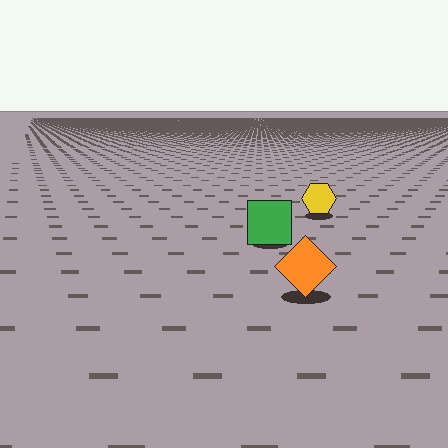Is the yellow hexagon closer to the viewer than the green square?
No. The green square is closer — you can tell from the texture gradient: the ground texture is coarser near it.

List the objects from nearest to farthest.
From nearest to farthest: the orange diamond, the green square, the yellow hexagon.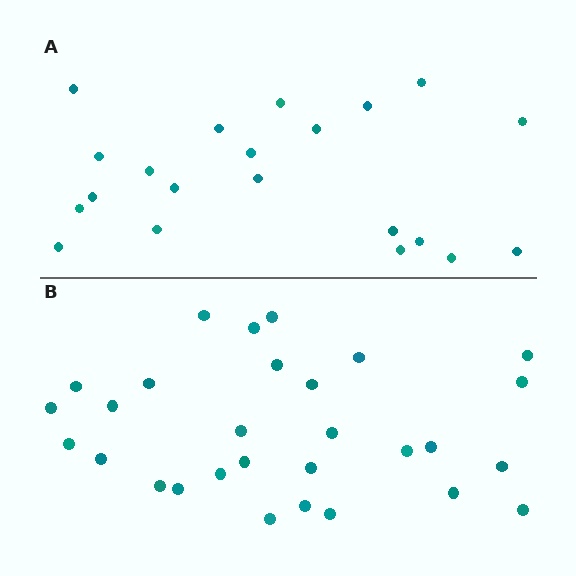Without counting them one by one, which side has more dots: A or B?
Region B (the bottom region) has more dots.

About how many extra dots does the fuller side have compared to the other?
Region B has roughly 8 or so more dots than region A.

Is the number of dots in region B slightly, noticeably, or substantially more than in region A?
Region B has noticeably more, but not dramatically so. The ratio is roughly 1.4 to 1.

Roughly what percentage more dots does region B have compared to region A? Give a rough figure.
About 40% more.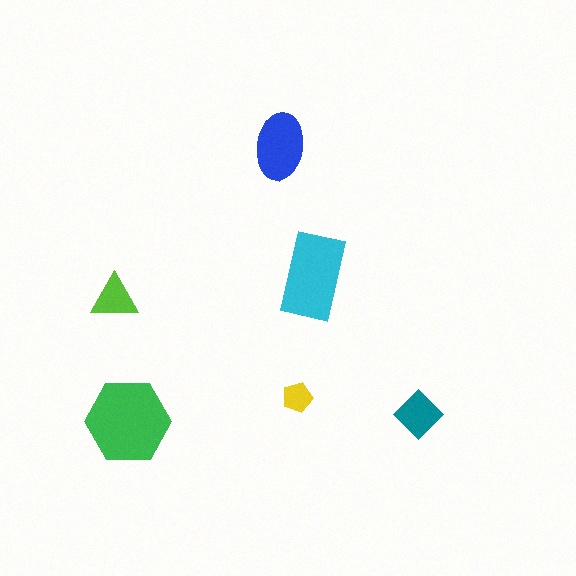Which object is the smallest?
The yellow pentagon.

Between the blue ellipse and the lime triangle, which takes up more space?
The blue ellipse.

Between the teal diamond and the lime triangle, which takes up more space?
The teal diamond.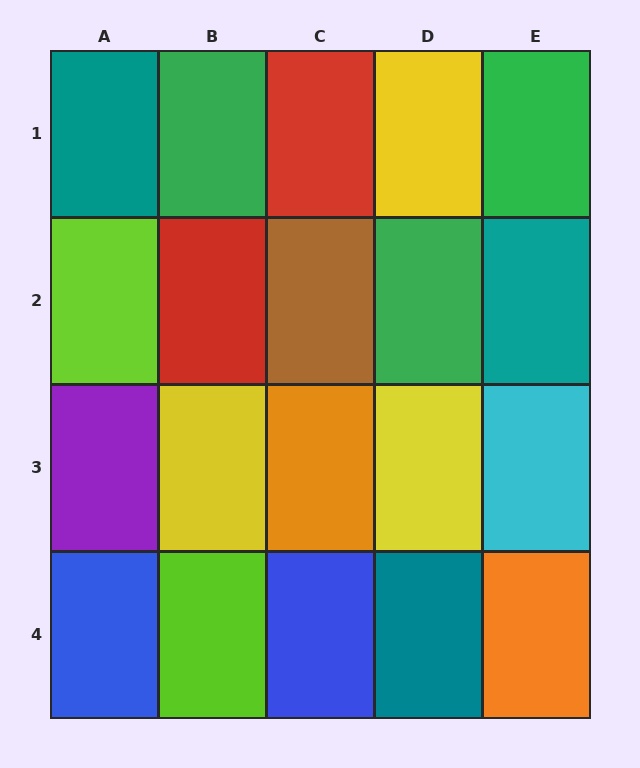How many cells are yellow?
3 cells are yellow.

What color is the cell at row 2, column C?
Brown.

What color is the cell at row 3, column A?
Purple.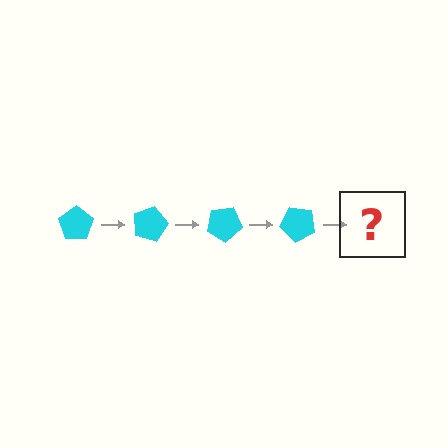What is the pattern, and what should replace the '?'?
The pattern is that the pentagon rotates 15 degrees each step. The '?' should be a cyan pentagon rotated 60 degrees.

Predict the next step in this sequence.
The next step is a cyan pentagon rotated 60 degrees.